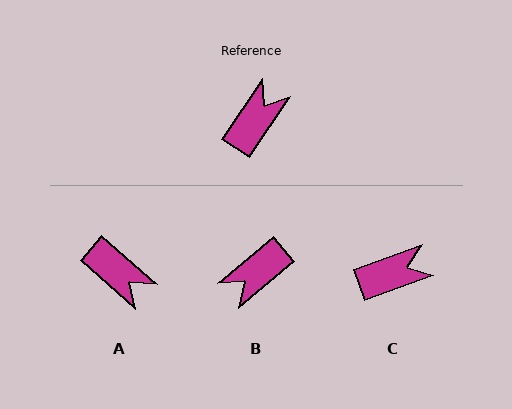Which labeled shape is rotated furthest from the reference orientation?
B, about 163 degrees away.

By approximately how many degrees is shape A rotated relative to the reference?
Approximately 98 degrees clockwise.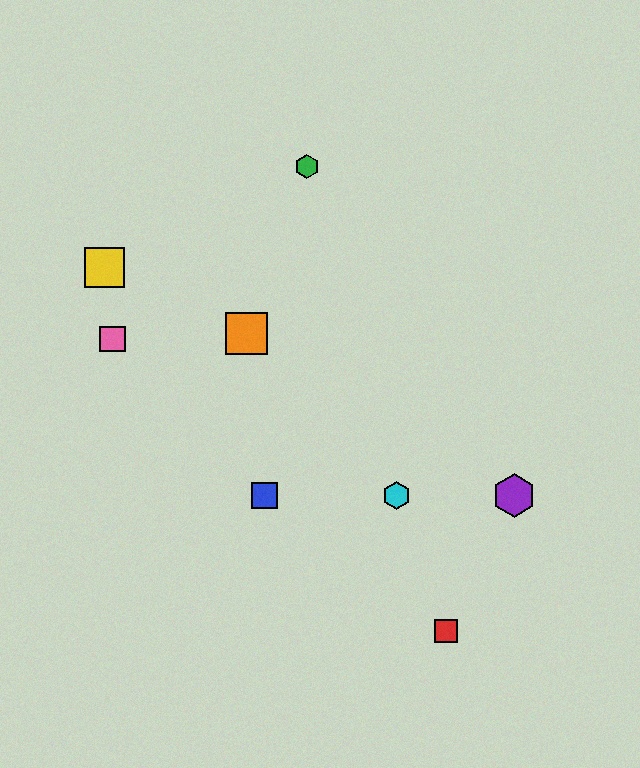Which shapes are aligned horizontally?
The blue square, the purple hexagon, the cyan hexagon are aligned horizontally.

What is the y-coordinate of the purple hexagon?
The purple hexagon is at y≈496.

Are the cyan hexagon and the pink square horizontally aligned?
No, the cyan hexagon is at y≈496 and the pink square is at y≈339.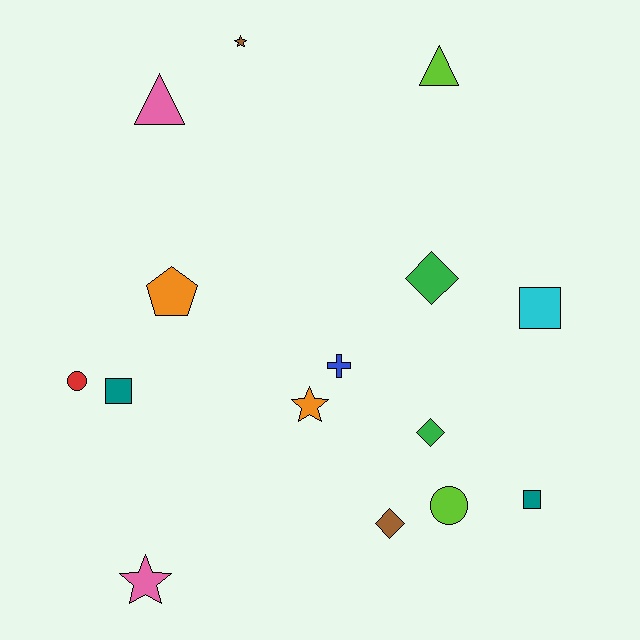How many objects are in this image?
There are 15 objects.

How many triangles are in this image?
There are 2 triangles.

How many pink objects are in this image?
There are 2 pink objects.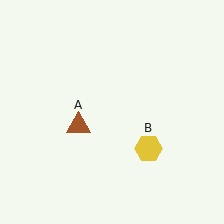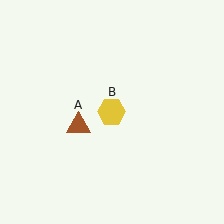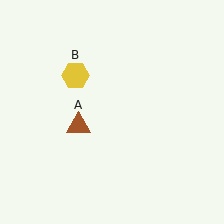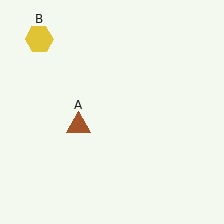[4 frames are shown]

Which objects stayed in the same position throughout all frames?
Brown triangle (object A) remained stationary.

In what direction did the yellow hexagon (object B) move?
The yellow hexagon (object B) moved up and to the left.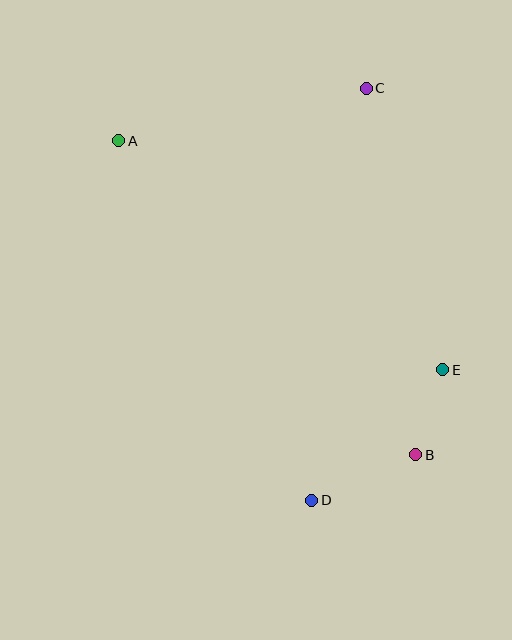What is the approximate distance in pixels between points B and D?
The distance between B and D is approximately 113 pixels.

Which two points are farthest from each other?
Points A and B are farthest from each other.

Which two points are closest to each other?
Points B and E are closest to each other.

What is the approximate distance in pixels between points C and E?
The distance between C and E is approximately 292 pixels.